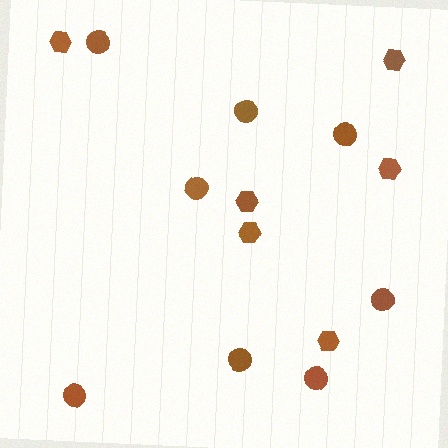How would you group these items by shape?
There are 2 groups: one group of circles (8) and one group of hexagons (6).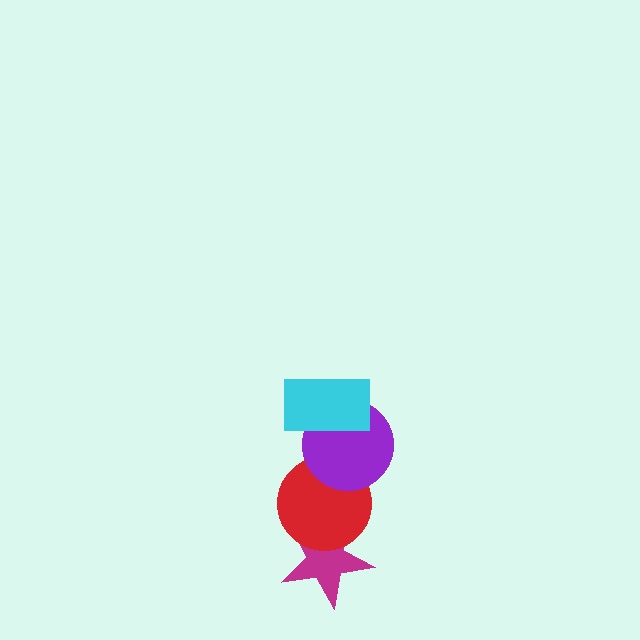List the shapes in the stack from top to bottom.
From top to bottom: the cyan rectangle, the purple circle, the red circle, the magenta star.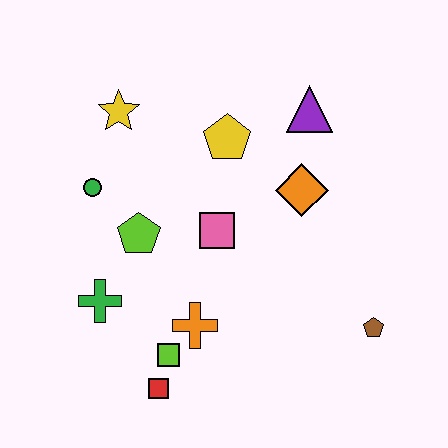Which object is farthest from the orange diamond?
The red square is farthest from the orange diamond.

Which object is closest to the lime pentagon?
The green circle is closest to the lime pentagon.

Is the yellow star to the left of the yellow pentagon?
Yes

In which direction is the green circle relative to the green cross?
The green circle is above the green cross.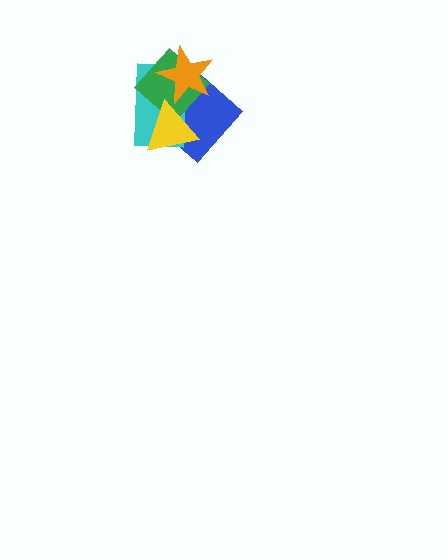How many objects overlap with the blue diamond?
4 objects overlap with the blue diamond.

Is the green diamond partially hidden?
Yes, it is partially covered by another shape.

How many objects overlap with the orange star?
3 objects overlap with the orange star.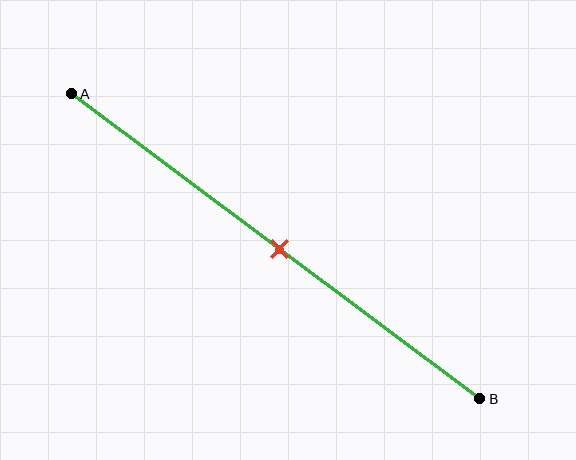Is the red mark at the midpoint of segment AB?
Yes, the mark is approximately at the midpoint.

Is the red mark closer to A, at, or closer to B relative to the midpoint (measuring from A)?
The red mark is approximately at the midpoint of segment AB.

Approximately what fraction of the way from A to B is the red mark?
The red mark is approximately 50% of the way from A to B.